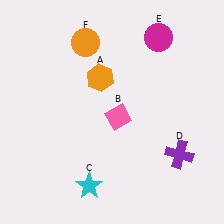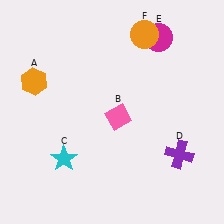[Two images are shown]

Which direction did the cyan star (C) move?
The cyan star (C) moved up.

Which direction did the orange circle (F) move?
The orange circle (F) moved right.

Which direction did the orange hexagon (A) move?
The orange hexagon (A) moved left.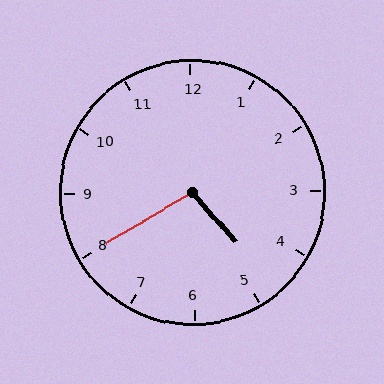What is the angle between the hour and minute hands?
Approximately 100 degrees.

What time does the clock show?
4:40.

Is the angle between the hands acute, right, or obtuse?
It is obtuse.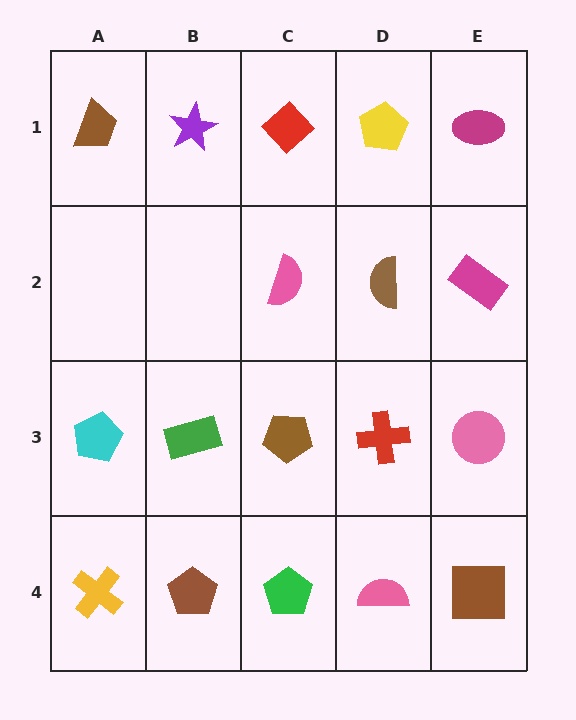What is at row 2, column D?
A brown semicircle.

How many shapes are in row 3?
5 shapes.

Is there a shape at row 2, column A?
No, that cell is empty.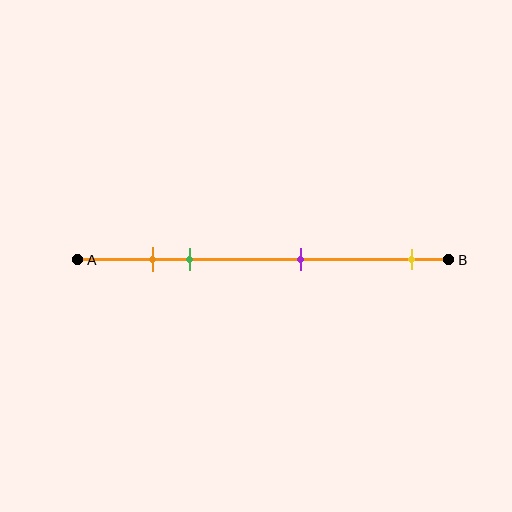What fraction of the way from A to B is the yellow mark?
The yellow mark is approximately 90% (0.9) of the way from A to B.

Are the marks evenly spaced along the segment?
No, the marks are not evenly spaced.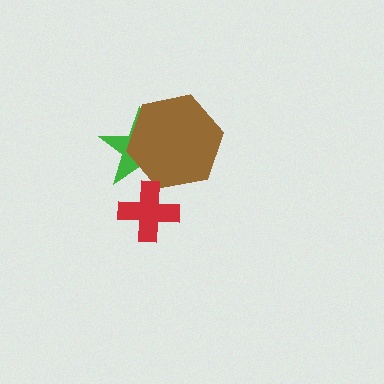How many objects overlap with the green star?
2 objects overlap with the green star.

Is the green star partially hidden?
Yes, it is partially covered by another shape.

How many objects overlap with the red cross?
1 object overlaps with the red cross.